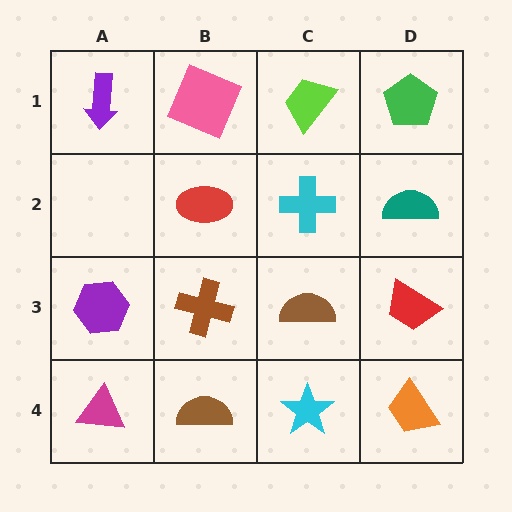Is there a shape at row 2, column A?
No, that cell is empty.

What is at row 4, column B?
A brown semicircle.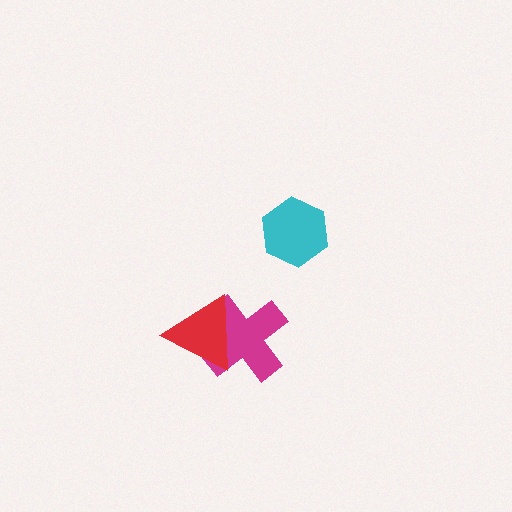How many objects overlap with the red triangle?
1 object overlaps with the red triangle.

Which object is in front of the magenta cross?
The red triangle is in front of the magenta cross.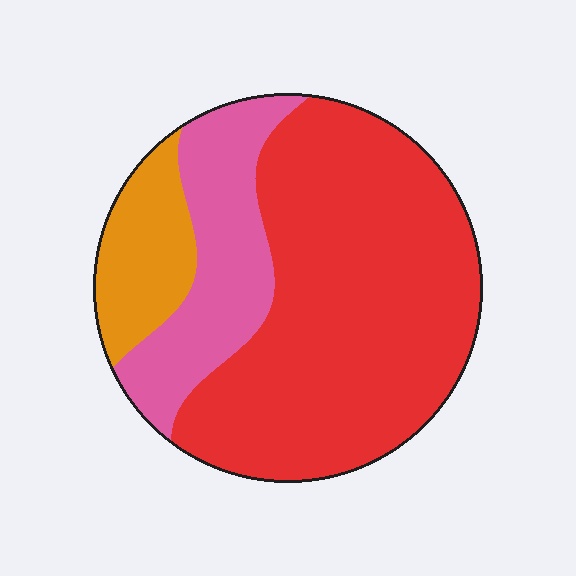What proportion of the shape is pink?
Pink takes up less than a quarter of the shape.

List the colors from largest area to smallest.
From largest to smallest: red, pink, orange.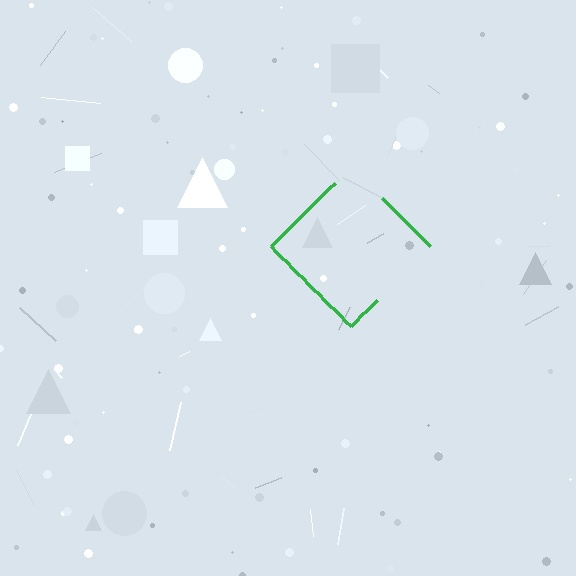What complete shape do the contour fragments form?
The contour fragments form a diamond.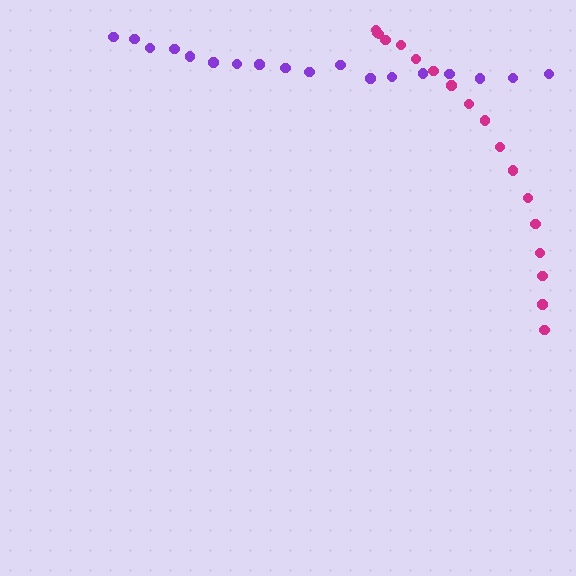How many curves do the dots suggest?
There are 2 distinct paths.